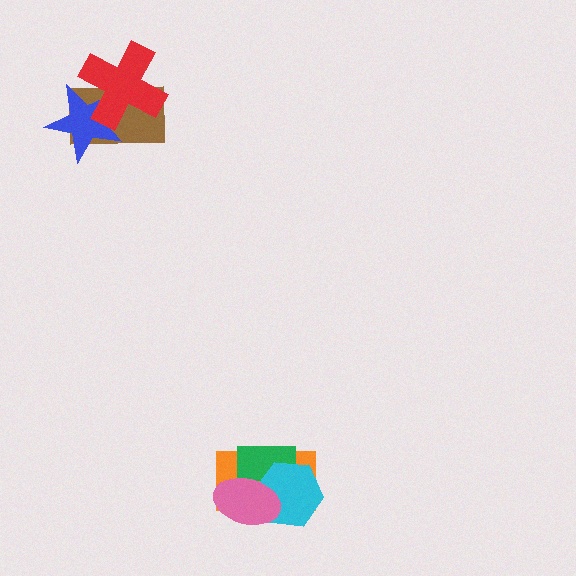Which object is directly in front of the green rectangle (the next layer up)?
The cyan hexagon is directly in front of the green rectangle.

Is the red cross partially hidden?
No, no other shape covers it.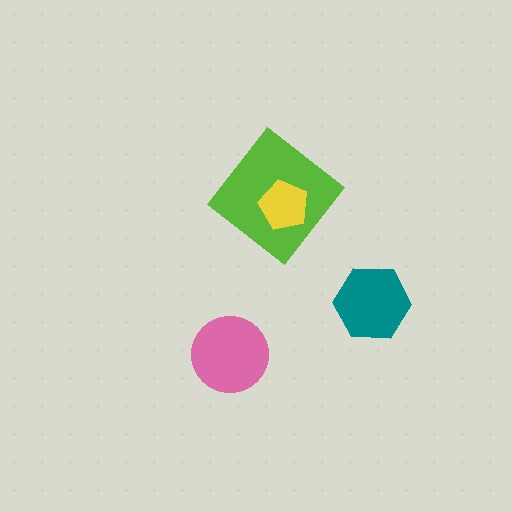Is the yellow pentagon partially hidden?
No, no other shape covers it.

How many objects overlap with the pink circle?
0 objects overlap with the pink circle.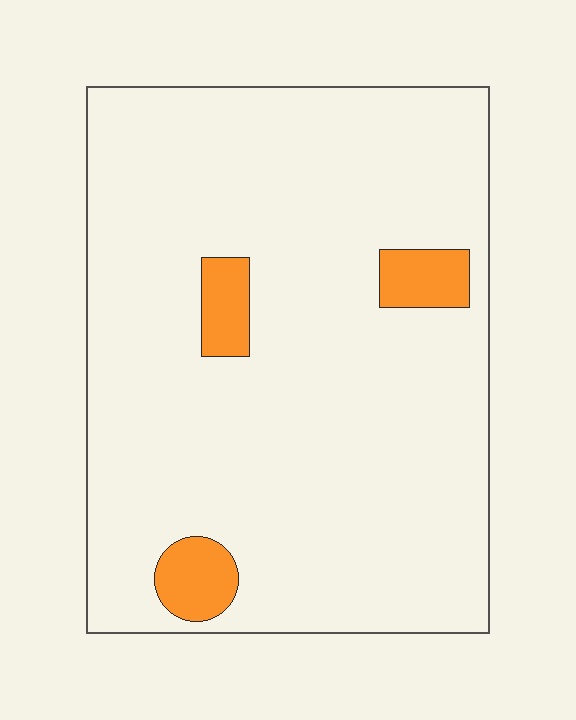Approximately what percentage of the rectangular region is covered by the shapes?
Approximately 5%.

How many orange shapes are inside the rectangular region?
3.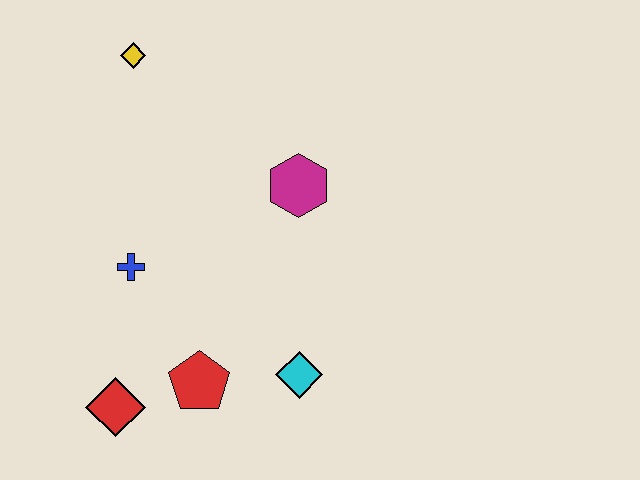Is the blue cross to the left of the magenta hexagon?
Yes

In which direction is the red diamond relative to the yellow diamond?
The red diamond is below the yellow diamond.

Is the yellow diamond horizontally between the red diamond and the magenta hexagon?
Yes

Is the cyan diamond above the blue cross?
No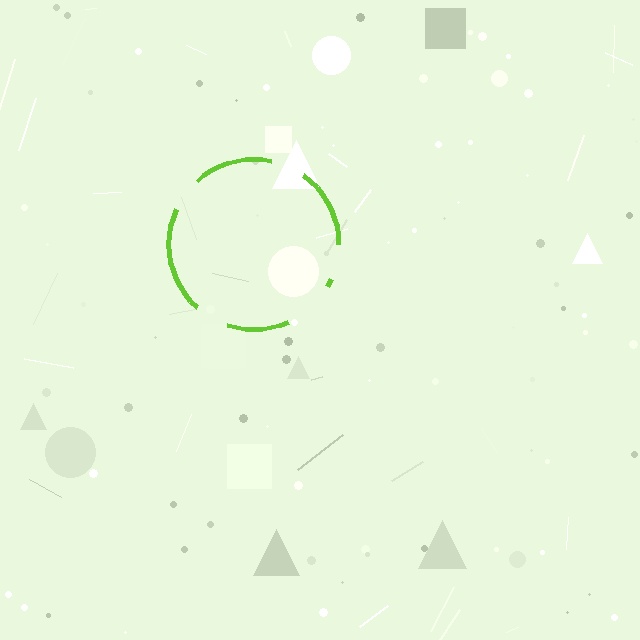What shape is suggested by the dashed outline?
The dashed outline suggests a circle.